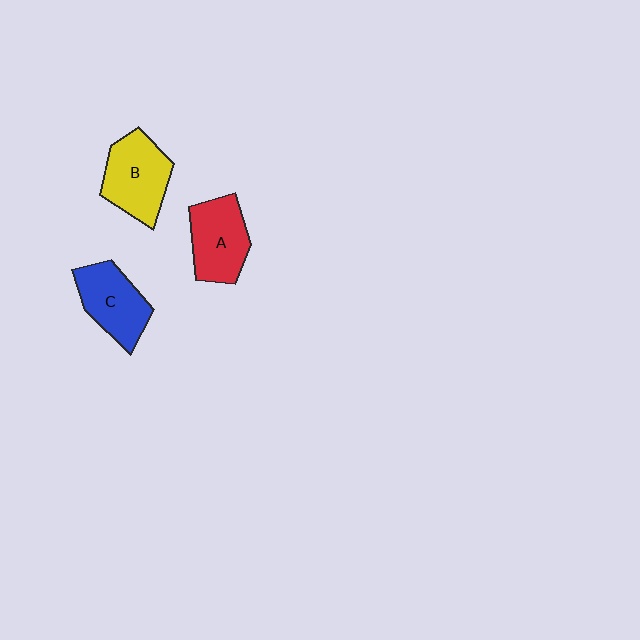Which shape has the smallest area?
Shape C (blue).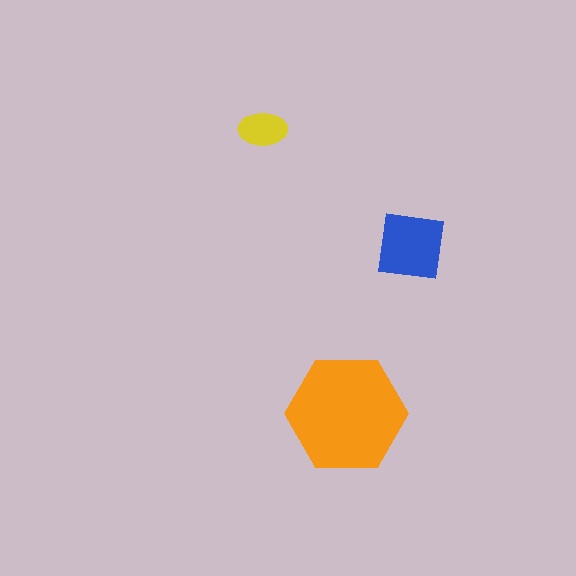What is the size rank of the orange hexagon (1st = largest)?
1st.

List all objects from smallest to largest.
The yellow ellipse, the blue square, the orange hexagon.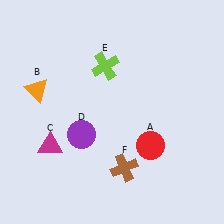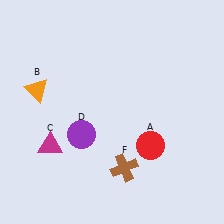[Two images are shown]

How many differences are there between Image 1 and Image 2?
There is 1 difference between the two images.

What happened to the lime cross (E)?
The lime cross (E) was removed in Image 2. It was in the top-left area of Image 1.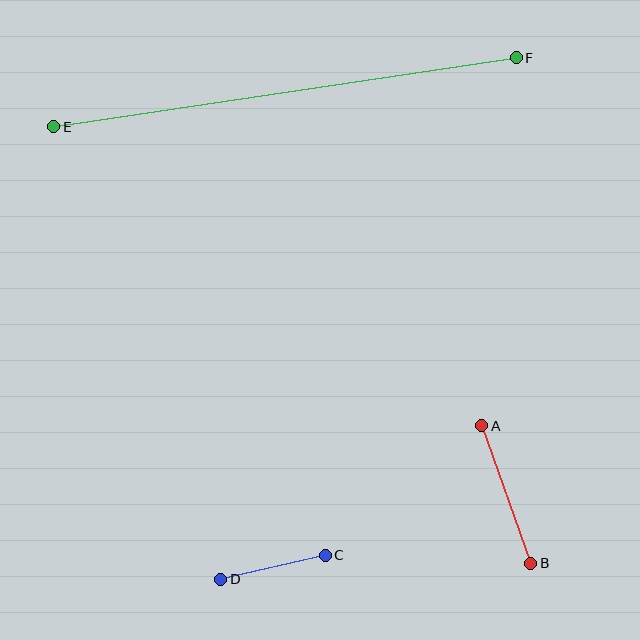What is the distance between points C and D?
The distance is approximately 107 pixels.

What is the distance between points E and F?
The distance is approximately 467 pixels.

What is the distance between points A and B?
The distance is approximately 146 pixels.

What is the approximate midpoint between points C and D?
The midpoint is at approximately (273, 567) pixels.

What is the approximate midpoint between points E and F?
The midpoint is at approximately (285, 92) pixels.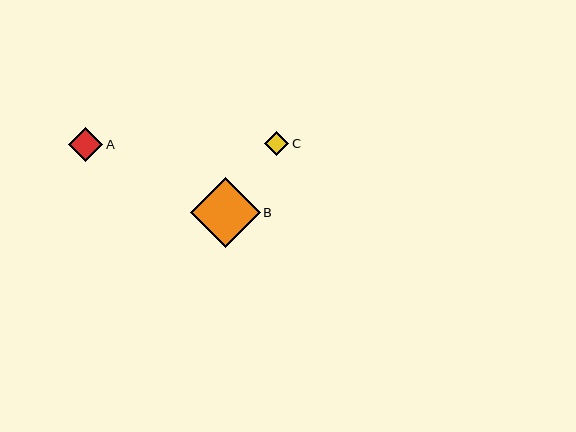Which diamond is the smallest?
Diamond C is the smallest with a size of approximately 24 pixels.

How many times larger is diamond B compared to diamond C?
Diamond B is approximately 2.9 times the size of diamond C.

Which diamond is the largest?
Diamond B is the largest with a size of approximately 70 pixels.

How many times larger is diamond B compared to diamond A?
Diamond B is approximately 2.0 times the size of diamond A.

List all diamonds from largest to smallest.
From largest to smallest: B, A, C.